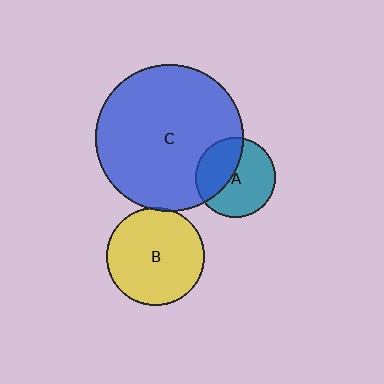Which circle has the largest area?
Circle C (blue).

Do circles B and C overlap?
Yes.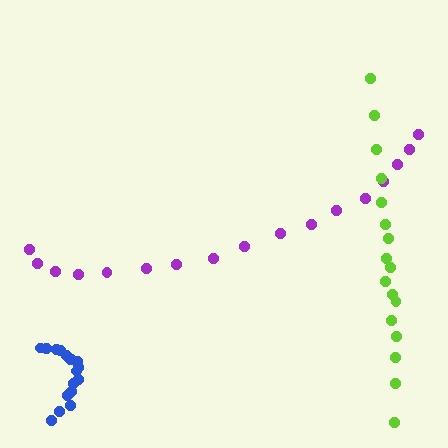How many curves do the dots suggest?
There are 3 distinct paths.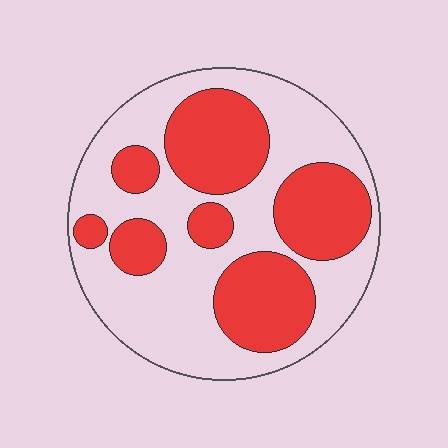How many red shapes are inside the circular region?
7.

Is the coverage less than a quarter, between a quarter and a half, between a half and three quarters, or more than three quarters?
Between a quarter and a half.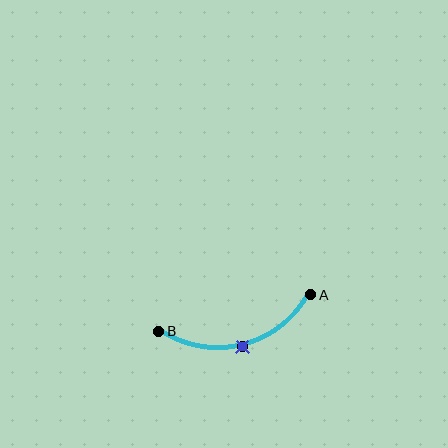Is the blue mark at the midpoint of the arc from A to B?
Yes. The blue mark lies on the arc at equal arc-length from both A and B — it is the arc midpoint.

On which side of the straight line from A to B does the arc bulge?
The arc bulges below the straight line connecting A and B.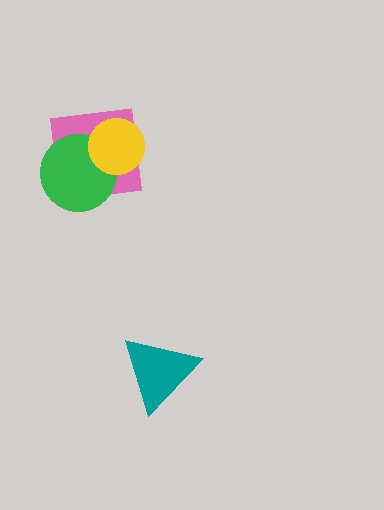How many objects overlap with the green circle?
2 objects overlap with the green circle.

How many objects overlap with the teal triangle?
0 objects overlap with the teal triangle.